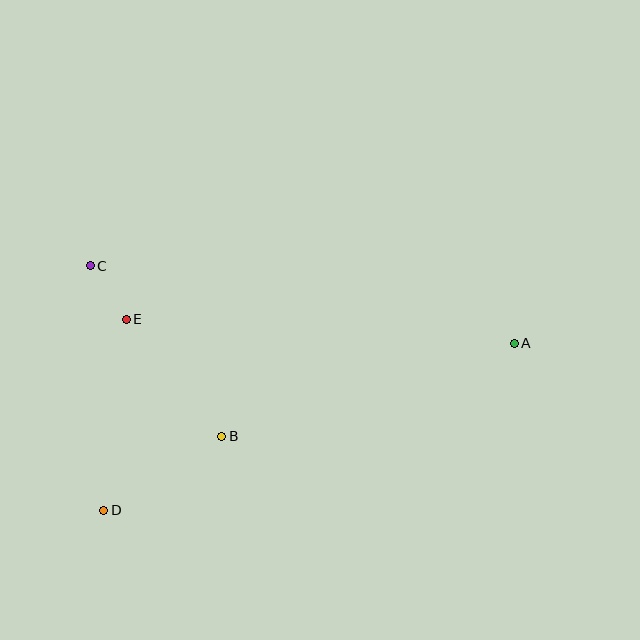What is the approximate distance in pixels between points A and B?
The distance between A and B is approximately 307 pixels.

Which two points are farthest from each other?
Points A and D are farthest from each other.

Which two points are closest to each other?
Points C and E are closest to each other.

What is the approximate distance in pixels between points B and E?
The distance between B and E is approximately 151 pixels.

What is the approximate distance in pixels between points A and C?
The distance between A and C is approximately 431 pixels.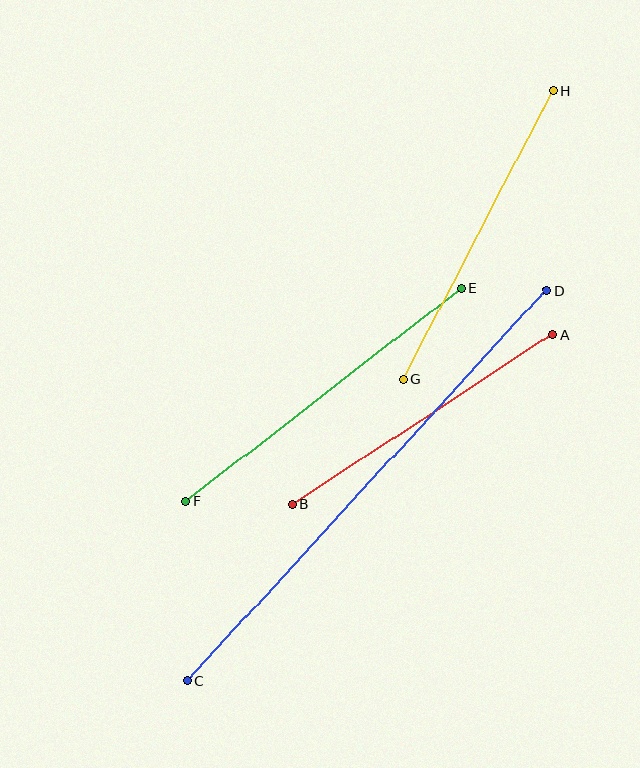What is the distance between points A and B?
The distance is approximately 311 pixels.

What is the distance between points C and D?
The distance is approximately 531 pixels.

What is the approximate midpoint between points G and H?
The midpoint is at approximately (478, 234) pixels.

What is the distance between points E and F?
The distance is approximately 348 pixels.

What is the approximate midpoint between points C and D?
The midpoint is at approximately (367, 486) pixels.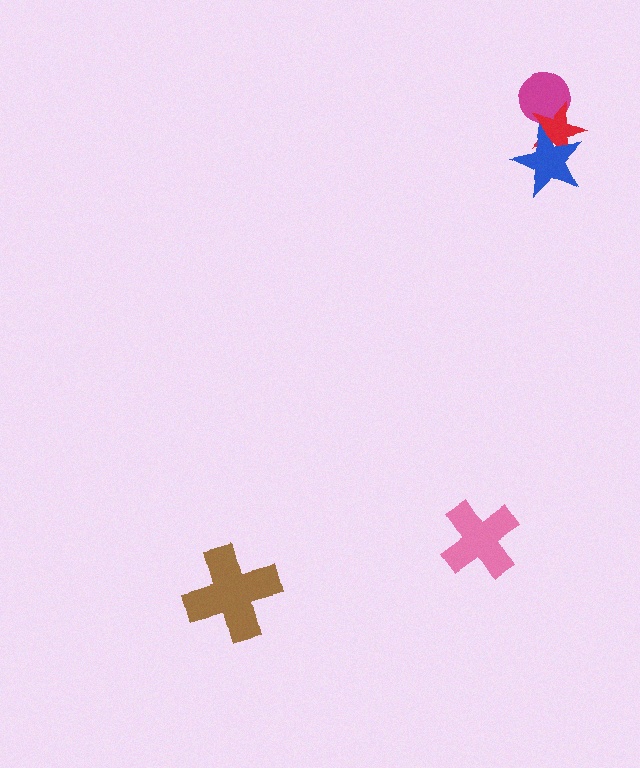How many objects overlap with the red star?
2 objects overlap with the red star.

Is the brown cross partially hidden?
No, no other shape covers it.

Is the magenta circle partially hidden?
Yes, it is partially covered by another shape.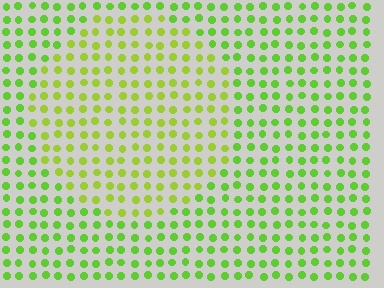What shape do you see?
I see a circle.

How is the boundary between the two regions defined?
The boundary is defined purely by a slight shift in hue (about 23 degrees). Spacing, size, and orientation are identical on both sides.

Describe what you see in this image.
The image is filled with small lime elements in a uniform arrangement. A circle-shaped region is visible where the elements are tinted to a slightly different hue, forming a subtle color boundary.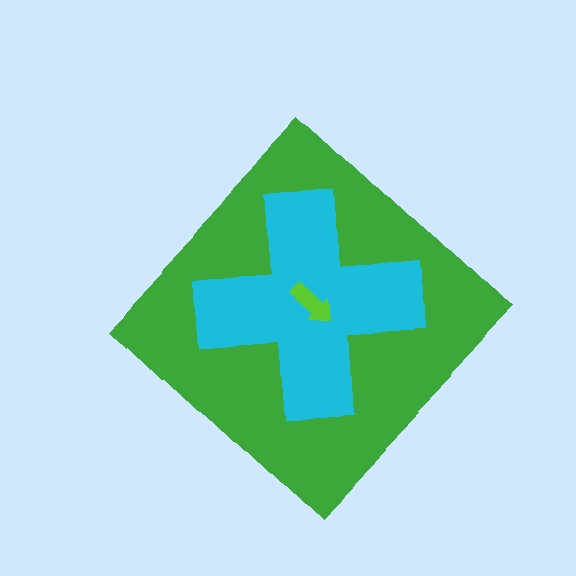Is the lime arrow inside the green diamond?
Yes.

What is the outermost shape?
The green diamond.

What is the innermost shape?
The lime arrow.